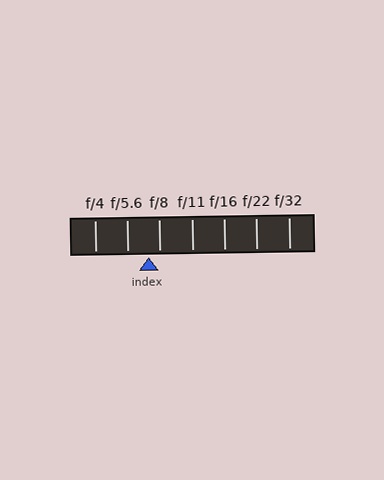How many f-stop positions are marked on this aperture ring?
There are 7 f-stop positions marked.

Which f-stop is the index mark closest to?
The index mark is closest to f/8.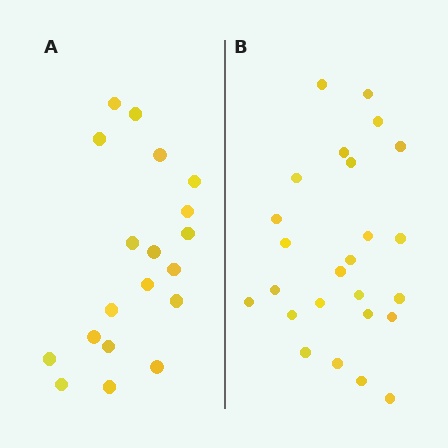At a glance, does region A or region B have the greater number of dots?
Region B (the right region) has more dots.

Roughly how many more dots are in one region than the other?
Region B has about 6 more dots than region A.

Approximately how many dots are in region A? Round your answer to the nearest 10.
About 20 dots. (The exact count is 19, which rounds to 20.)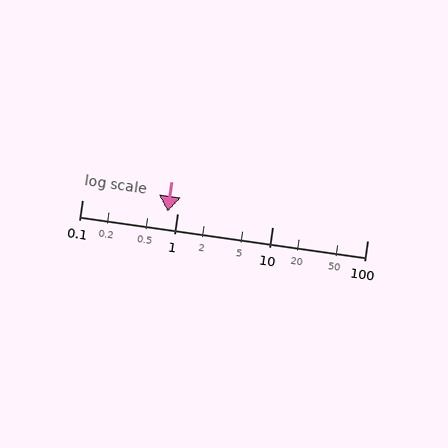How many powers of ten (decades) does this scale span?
The scale spans 3 decades, from 0.1 to 100.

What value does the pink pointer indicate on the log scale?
The pointer indicates approximately 0.8.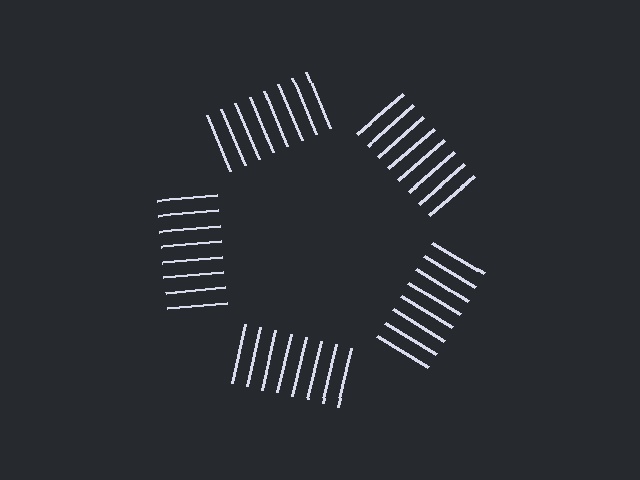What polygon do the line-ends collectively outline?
An illusory pentagon — the line segments terminate on its edges but no continuous stroke is drawn.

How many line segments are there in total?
40 — 8 along each of the 5 edges.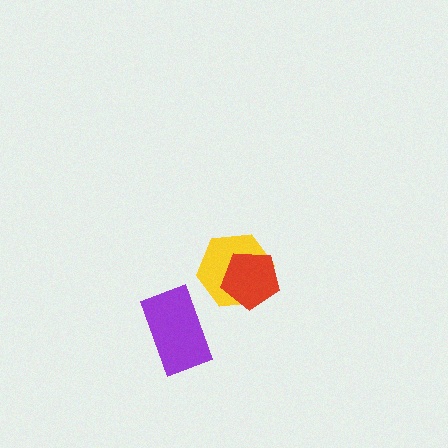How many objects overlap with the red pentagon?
1 object overlaps with the red pentagon.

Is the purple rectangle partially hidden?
No, no other shape covers it.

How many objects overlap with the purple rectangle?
0 objects overlap with the purple rectangle.